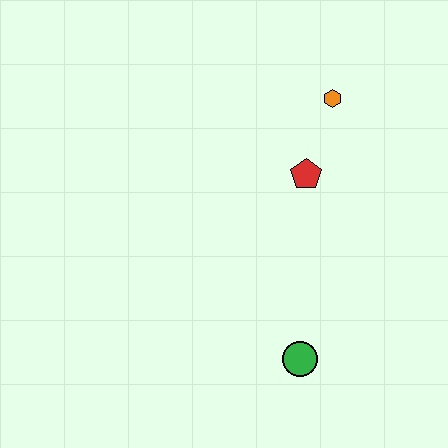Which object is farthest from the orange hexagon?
The green circle is farthest from the orange hexagon.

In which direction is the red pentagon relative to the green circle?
The red pentagon is above the green circle.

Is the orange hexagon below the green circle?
No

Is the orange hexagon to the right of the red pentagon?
Yes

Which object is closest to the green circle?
The red pentagon is closest to the green circle.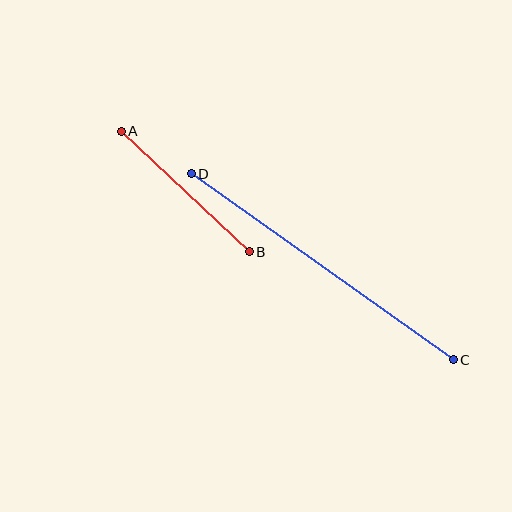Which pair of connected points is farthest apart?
Points C and D are farthest apart.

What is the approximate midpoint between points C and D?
The midpoint is at approximately (322, 267) pixels.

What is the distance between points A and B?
The distance is approximately 176 pixels.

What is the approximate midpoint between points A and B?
The midpoint is at approximately (185, 191) pixels.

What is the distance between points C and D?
The distance is approximately 321 pixels.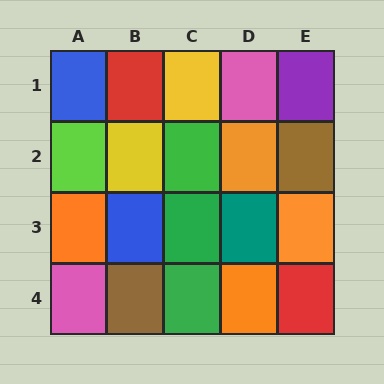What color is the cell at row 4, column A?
Pink.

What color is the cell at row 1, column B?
Red.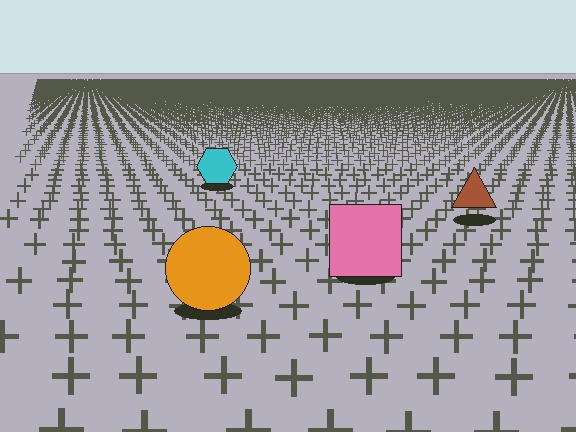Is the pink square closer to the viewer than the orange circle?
No. The orange circle is closer — you can tell from the texture gradient: the ground texture is coarser near it.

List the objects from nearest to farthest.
From nearest to farthest: the orange circle, the pink square, the brown triangle, the cyan hexagon.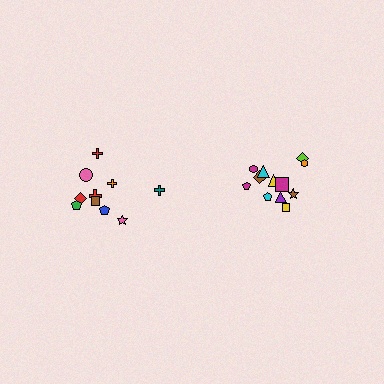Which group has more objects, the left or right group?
The right group.